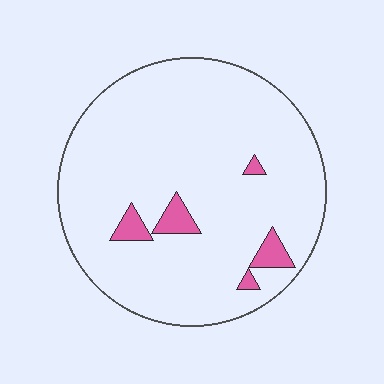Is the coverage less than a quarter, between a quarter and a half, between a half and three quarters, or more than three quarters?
Less than a quarter.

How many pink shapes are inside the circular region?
5.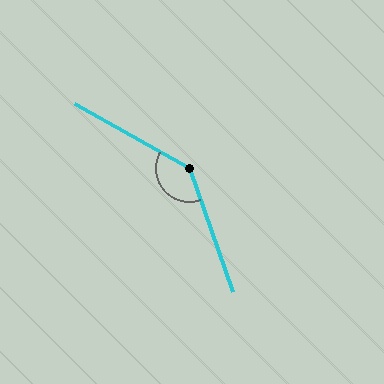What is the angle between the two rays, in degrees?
Approximately 139 degrees.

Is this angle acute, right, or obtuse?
It is obtuse.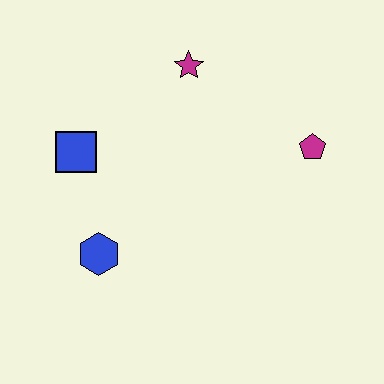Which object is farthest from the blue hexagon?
The magenta pentagon is farthest from the blue hexagon.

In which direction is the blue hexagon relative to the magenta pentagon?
The blue hexagon is to the left of the magenta pentagon.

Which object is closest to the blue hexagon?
The blue square is closest to the blue hexagon.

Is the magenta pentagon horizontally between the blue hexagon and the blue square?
No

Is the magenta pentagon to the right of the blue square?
Yes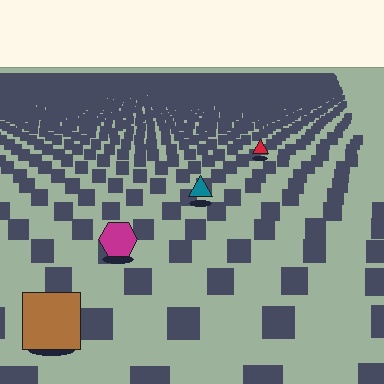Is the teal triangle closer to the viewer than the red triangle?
Yes. The teal triangle is closer — you can tell from the texture gradient: the ground texture is coarser near it.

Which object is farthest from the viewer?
The red triangle is farthest from the viewer. It appears smaller and the ground texture around it is denser.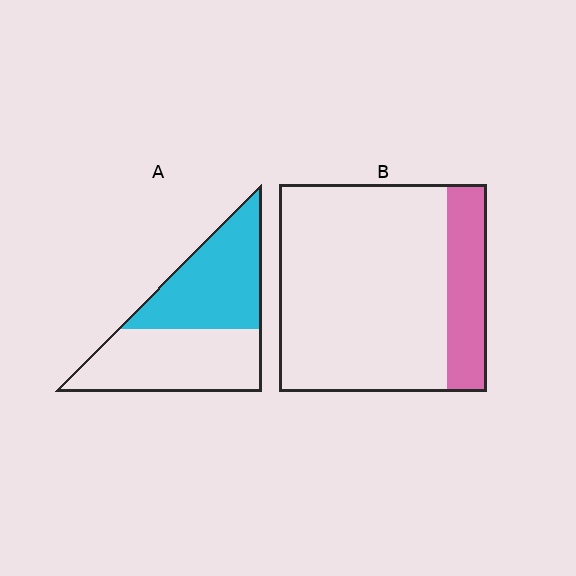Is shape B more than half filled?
No.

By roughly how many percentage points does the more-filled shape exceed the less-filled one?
By roughly 30 percentage points (A over B).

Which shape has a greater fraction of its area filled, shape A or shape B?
Shape A.